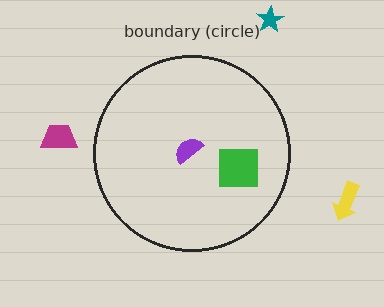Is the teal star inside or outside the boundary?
Outside.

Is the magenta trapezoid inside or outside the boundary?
Outside.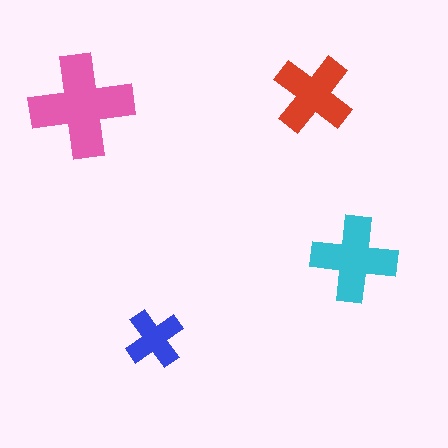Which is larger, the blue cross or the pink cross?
The pink one.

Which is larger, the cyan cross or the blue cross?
The cyan one.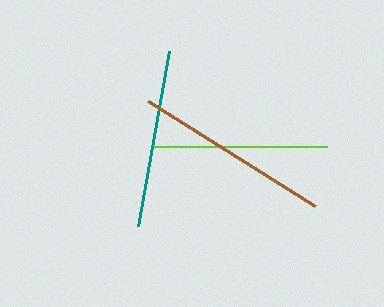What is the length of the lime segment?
The lime segment is approximately 176 pixels long.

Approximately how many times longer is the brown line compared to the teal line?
The brown line is approximately 1.1 times the length of the teal line.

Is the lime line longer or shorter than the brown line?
The brown line is longer than the lime line.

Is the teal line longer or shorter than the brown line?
The brown line is longer than the teal line.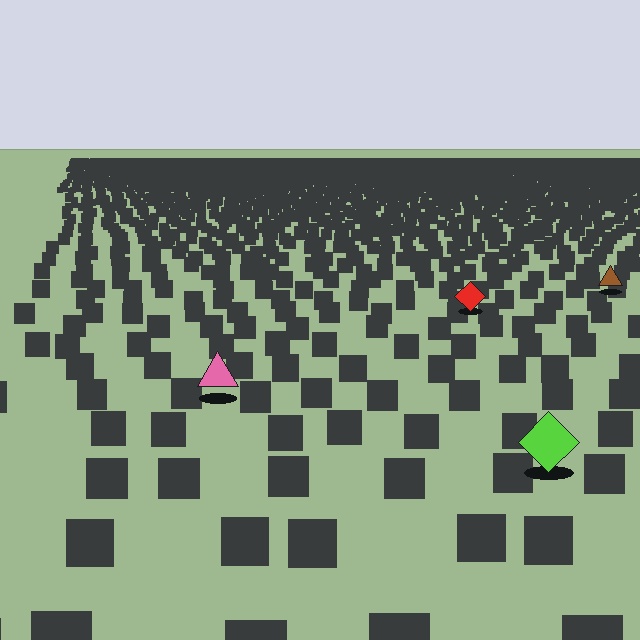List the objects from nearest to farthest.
From nearest to farthest: the lime diamond, the pink triangle, the red diamond, the brown triangle.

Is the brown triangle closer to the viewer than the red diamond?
No. The red diamond is closer — you can tell from the texture gradient: the ground texture is coarser near it.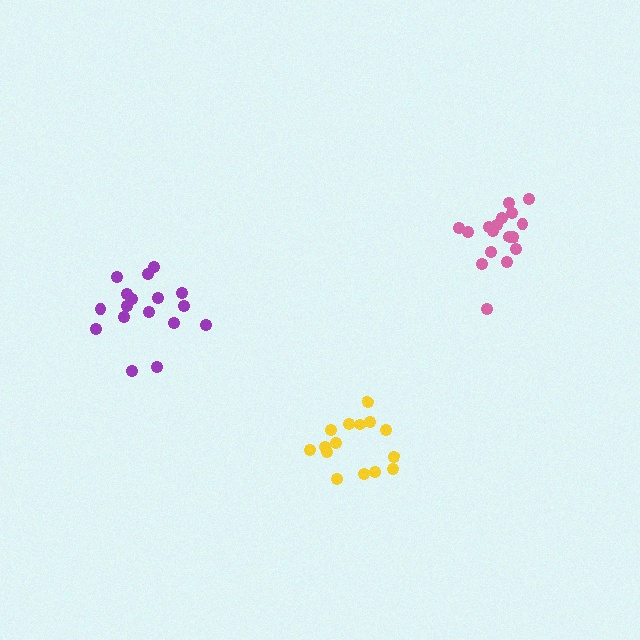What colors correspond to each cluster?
The clusters are colored: yellow, purple, pink.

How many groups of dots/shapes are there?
There are 3 groups.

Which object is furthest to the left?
The purple cluster is leftmost.